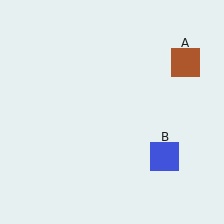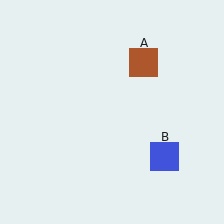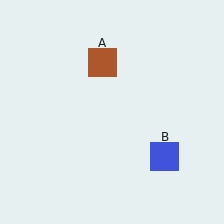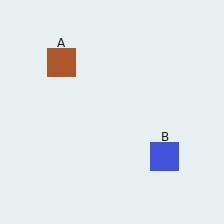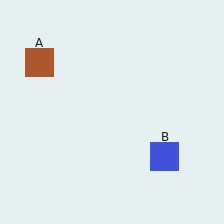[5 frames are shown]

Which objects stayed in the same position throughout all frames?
Blue square (object B) remained stationary.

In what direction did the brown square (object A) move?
The brown square (object A) moved left.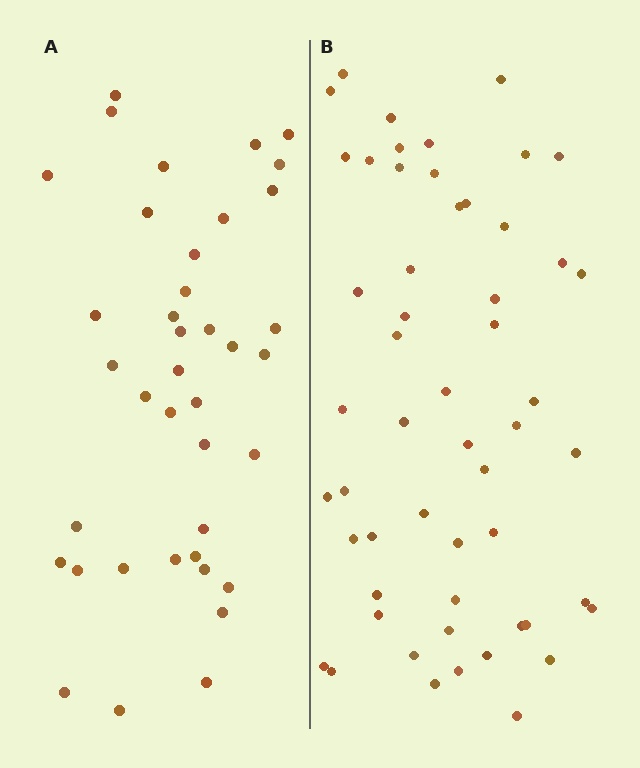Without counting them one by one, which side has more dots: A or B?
Region B (the right region) has more dots.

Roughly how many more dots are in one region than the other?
Region B has approximately 15 more dots than region A.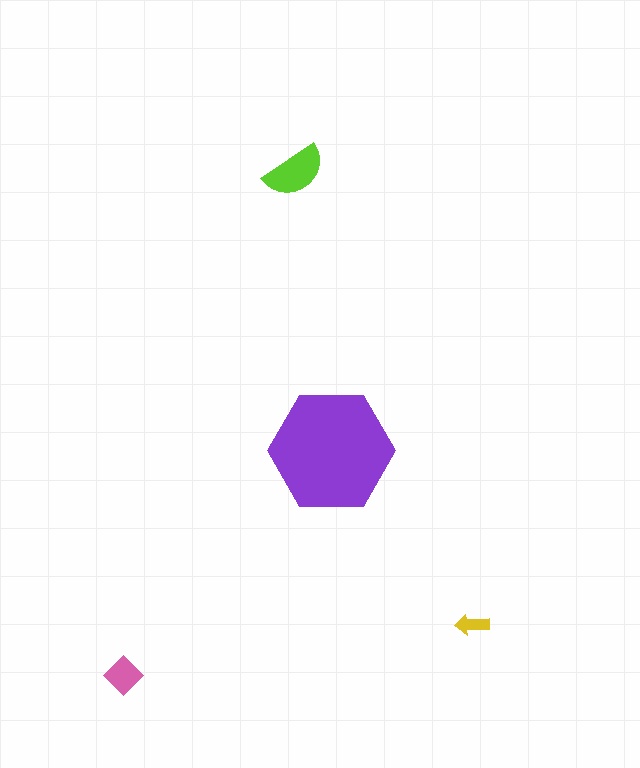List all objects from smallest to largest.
The yellow arrow, the pink diamond, the lime semicircle, the purple hexagon.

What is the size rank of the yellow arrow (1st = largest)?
4th.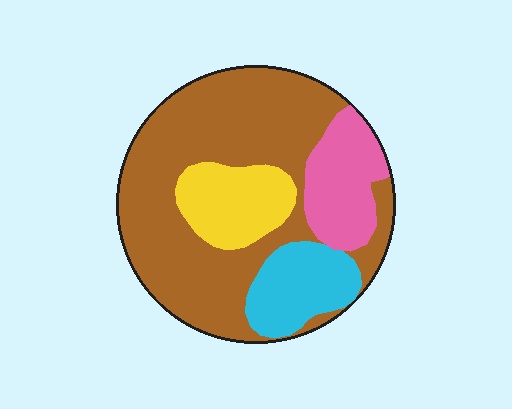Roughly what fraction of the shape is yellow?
Yellow takes up about one eighth (1/8) of the shape.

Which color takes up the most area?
Brown, at roughly 60%.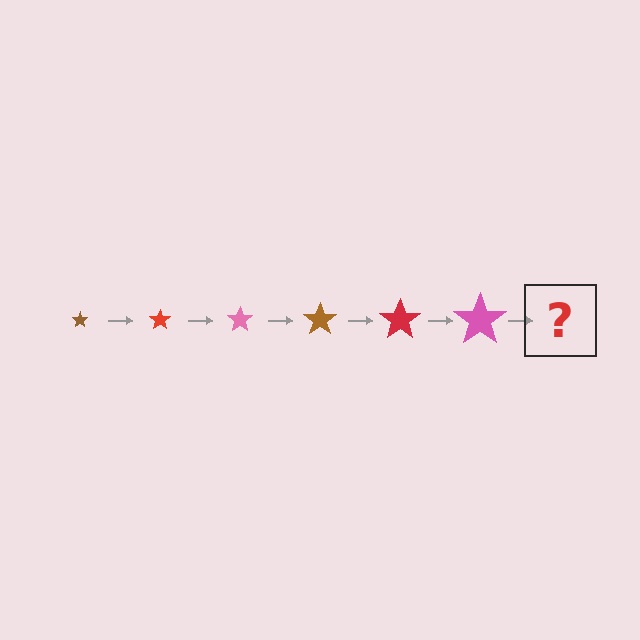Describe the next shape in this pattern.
It should be a brown star, larger than the previous one.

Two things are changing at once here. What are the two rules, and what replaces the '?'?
The two rules are that the star grows larger each step and the color cycles through brown, red, and pink. The '?' should be a brown star, larger than the previous one.